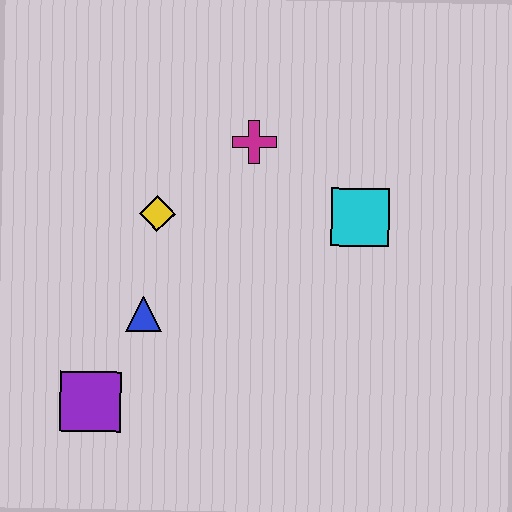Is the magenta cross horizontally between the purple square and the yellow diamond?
No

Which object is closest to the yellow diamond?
The blue triangle is closest to the yellow diamond.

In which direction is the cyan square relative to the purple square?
The cyan square is to the right of the purple square.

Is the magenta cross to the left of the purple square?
No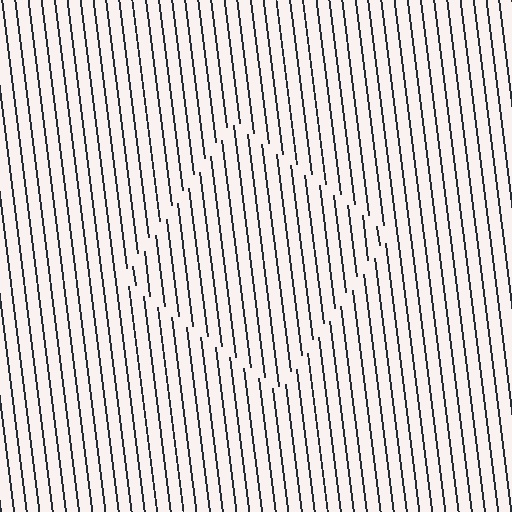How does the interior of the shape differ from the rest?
The interior of the shape contains the same grating, shifted by half a period — the contour is defined by the phase discontinuity where line-ends from the inner and outer gratings abut.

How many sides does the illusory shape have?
4 sides — the line-ends trace a square.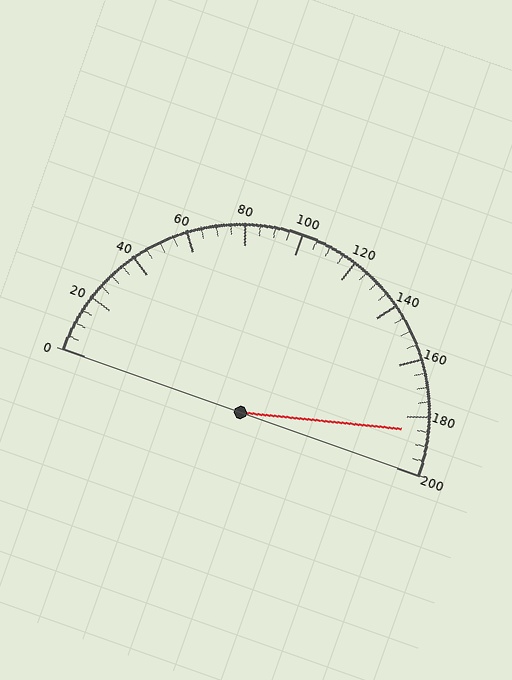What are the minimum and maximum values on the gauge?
The gauge ranges from 0 to 200.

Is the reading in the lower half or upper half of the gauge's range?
The reading is in the upper half of the range (0 to 200).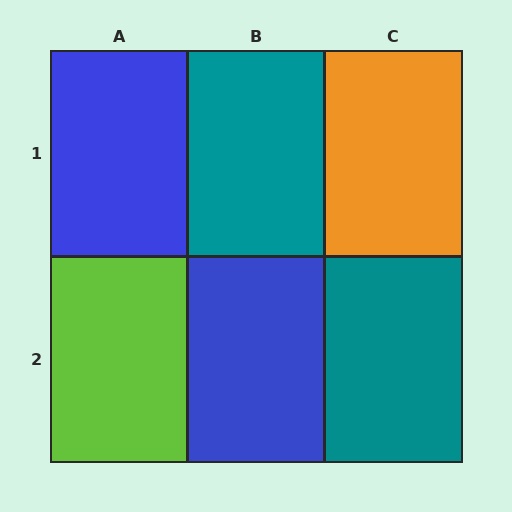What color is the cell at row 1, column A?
Blue.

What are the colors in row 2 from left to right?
Lime, blue, teal.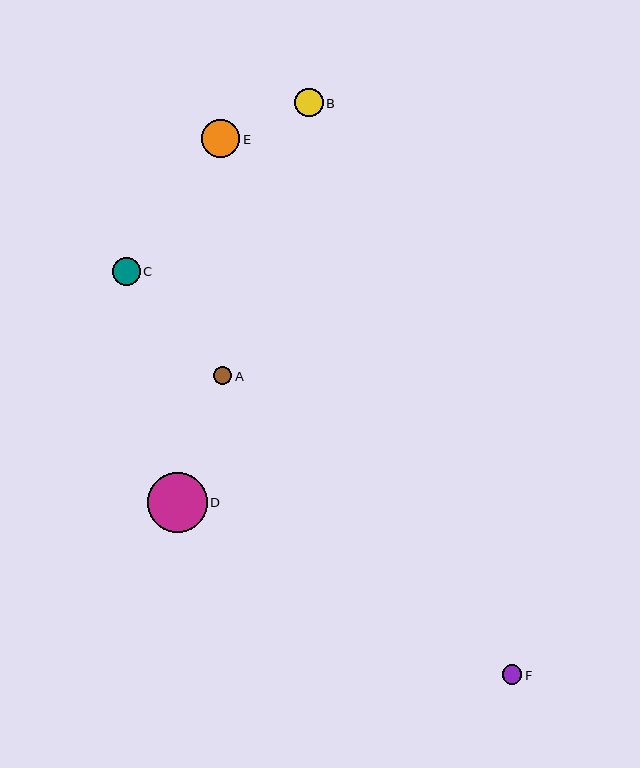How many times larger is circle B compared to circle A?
Circle B is approximately 1.5 times the size of circle A.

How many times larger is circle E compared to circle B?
Circle E is approximately 1.3 times the size of circle B.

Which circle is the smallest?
Circle A is the smallest with a size of approximately 18 pixels.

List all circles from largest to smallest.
From largest to smallest: D, E, B, C, F, A.